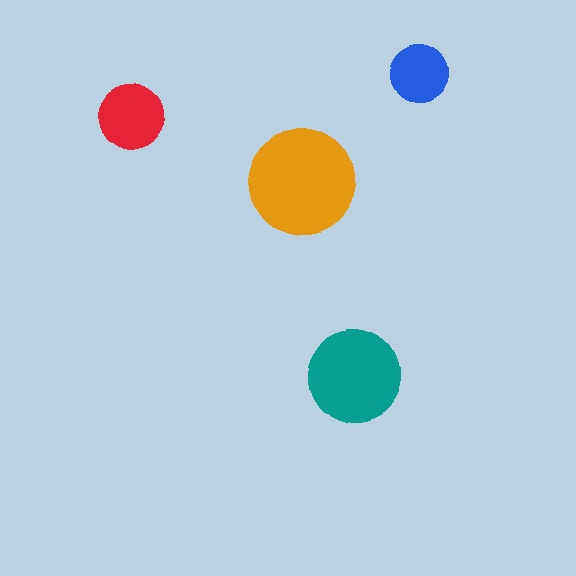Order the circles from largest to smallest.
the orange one, the teal one, the red one, the blue one.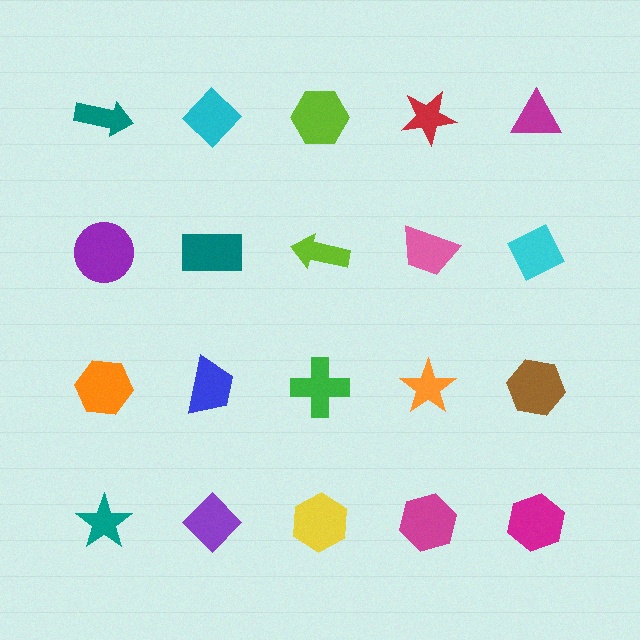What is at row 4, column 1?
A teal star.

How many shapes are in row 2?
5 shapes.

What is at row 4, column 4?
A magenta hexagon.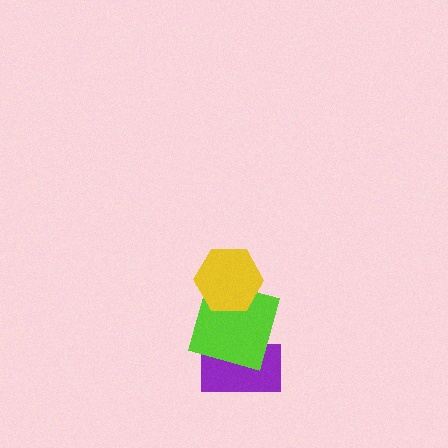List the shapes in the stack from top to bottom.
From top to bottom: the yellow hexagon, the lime square, the purple rectangle.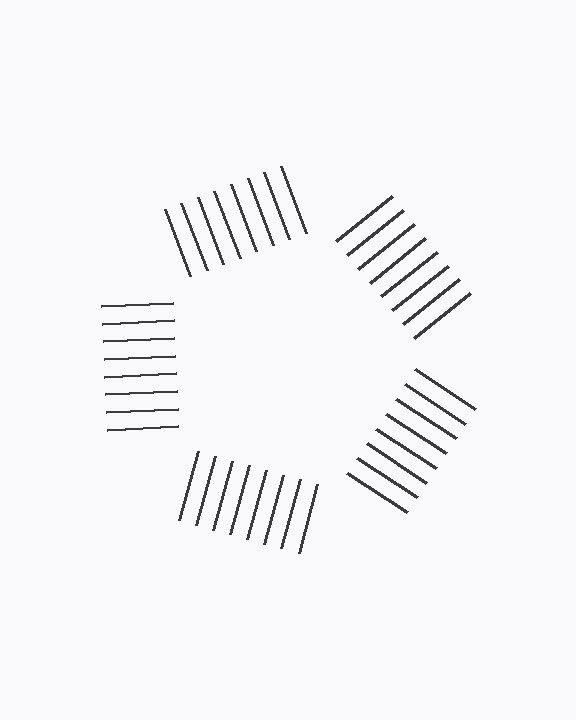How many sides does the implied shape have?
5 sides — the line-ends trace a pentagon.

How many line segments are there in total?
40 — 8 along each of the 5 edges.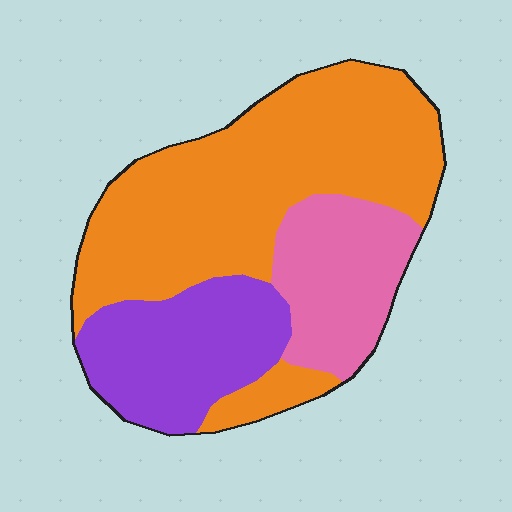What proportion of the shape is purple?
Purple takes up between a sixth and a third of the shape.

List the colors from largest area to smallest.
From largest to smallest: orange, purple, pink.